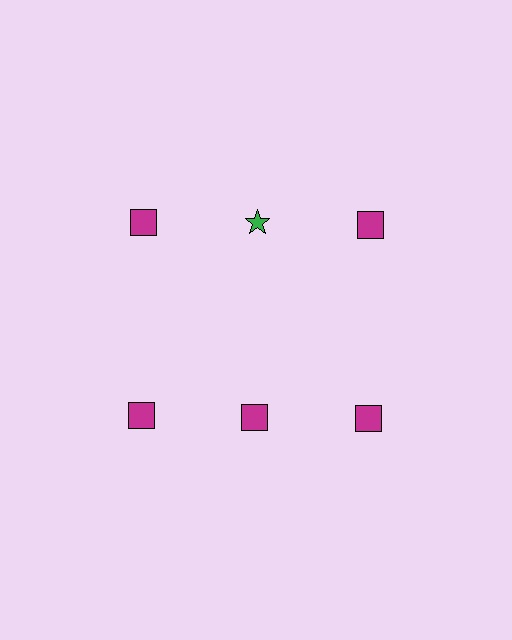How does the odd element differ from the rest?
It differs in both color (green instead of magenta) and shape (star instead of square).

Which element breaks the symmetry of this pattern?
The green star in the top row, second from left column breaks the symmetry. All other shapes are magenta squares.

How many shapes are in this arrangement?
There are 6 shapes arranged in a grid pattern.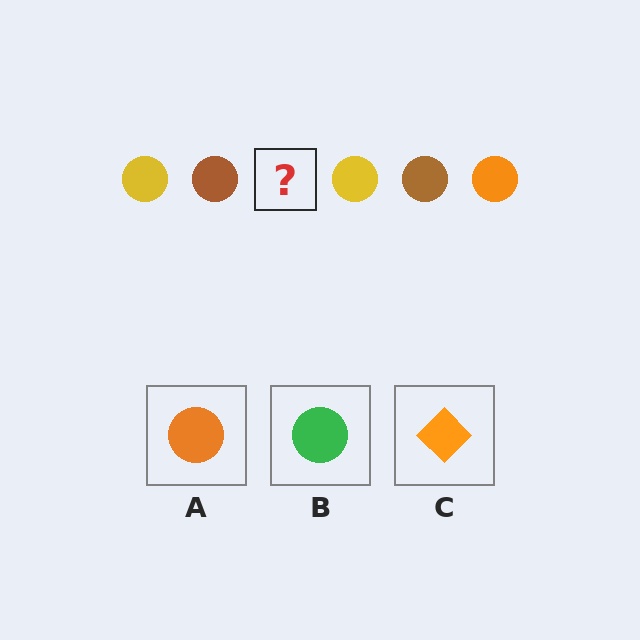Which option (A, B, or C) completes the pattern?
A.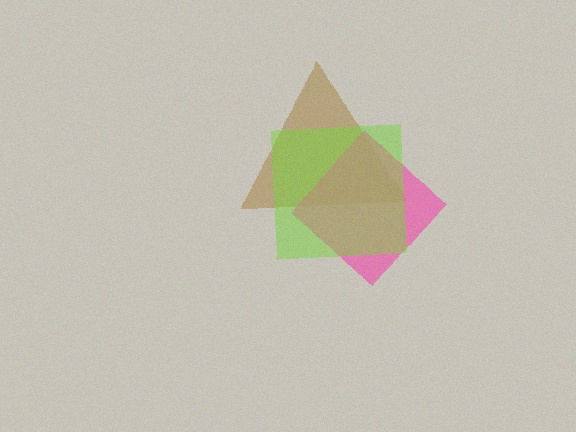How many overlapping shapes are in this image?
There are 3 overlapping shapes in the image.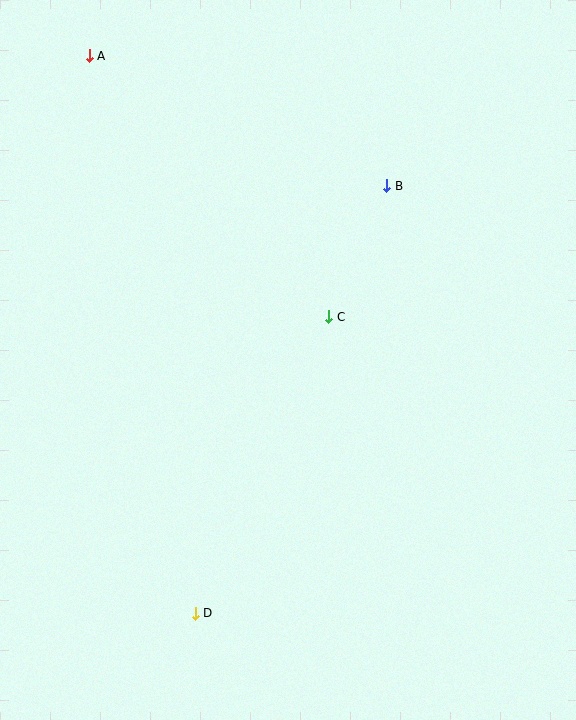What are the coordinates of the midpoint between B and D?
The midpoint between B and D is at (291, 400).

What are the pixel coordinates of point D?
Point D is at (195, 613).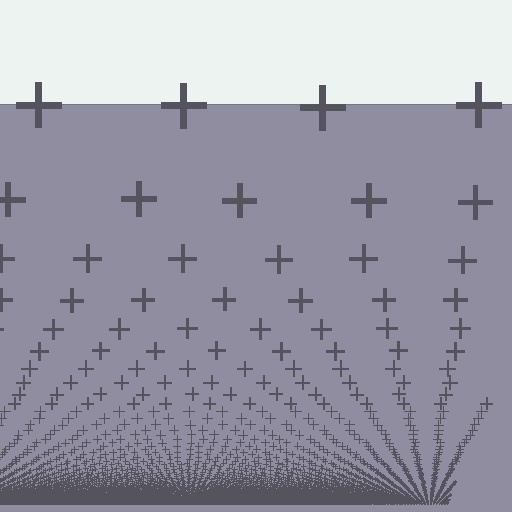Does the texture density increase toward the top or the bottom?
Density increases toward the bottom.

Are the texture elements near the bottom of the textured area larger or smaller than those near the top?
Smaller. The gradient is inverted — elements near the bottom are smaller and denser.